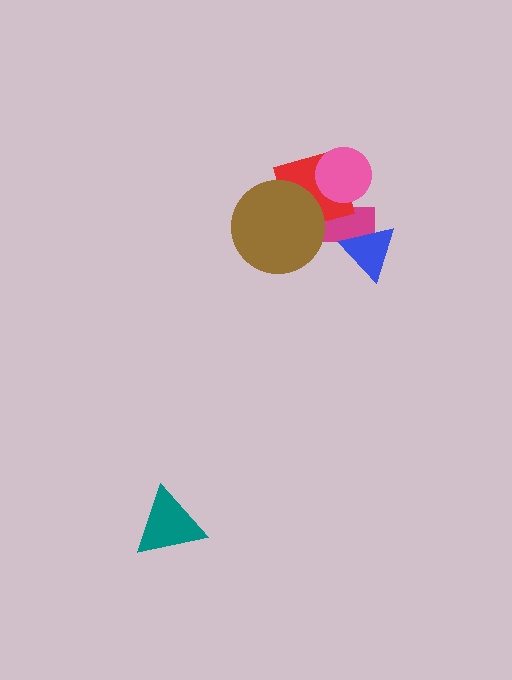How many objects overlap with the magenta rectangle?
4 objects overlap with the magenta rectangle.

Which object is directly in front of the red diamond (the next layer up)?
The brown circle is directly in front of the red diamond.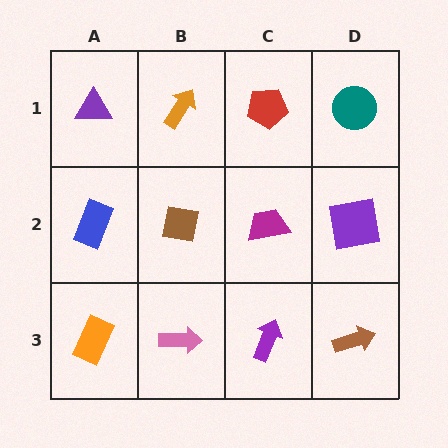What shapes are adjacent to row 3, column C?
A magenta trapezoid (row 2, column C), a pink arrow (row 3, column B), a brown arrow (row 3, column D).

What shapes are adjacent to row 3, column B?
A brown square (row 2, column B), an orange rectangle (row 3, column A), a purple arrow (row 3, column C).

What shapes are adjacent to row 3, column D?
A purple square (row 2, column D), a purple arrow (row 3, column C).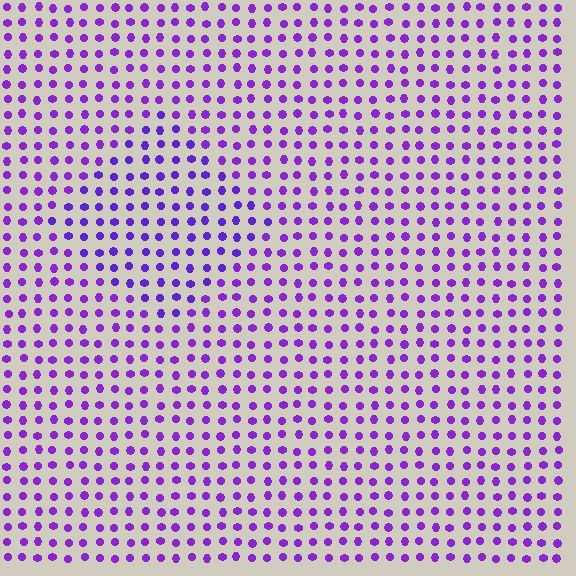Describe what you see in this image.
The image is filled with small purple elements in a uniform arrangement. A diamond-shaped region is visible where the elements are tinted to a slightly different hue, forming a subtle color boundary.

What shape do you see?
I see a diamond.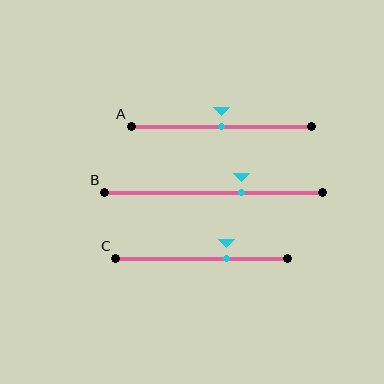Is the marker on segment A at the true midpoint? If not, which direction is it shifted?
Yes, the marker on segment A is at the true midpoint.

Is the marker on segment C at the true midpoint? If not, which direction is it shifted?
No, the marker on segment C is shifted to the right by about 15% of the segment length.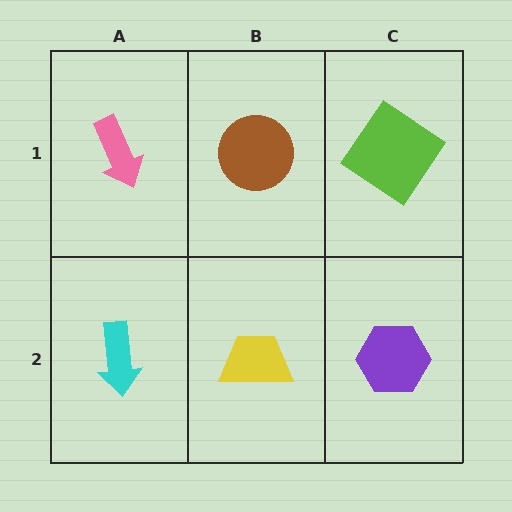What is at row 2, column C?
A purple hexagon.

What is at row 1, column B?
A brown circle.